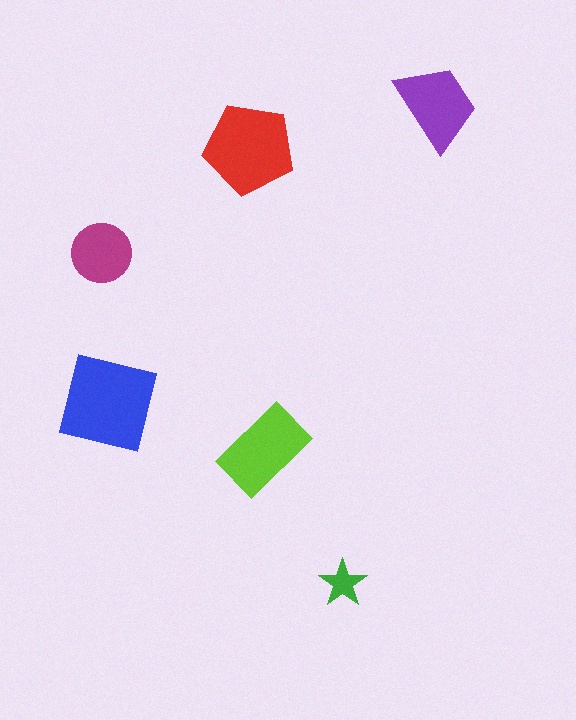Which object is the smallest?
The green star.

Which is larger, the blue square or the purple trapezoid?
The blue square.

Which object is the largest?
The blue square.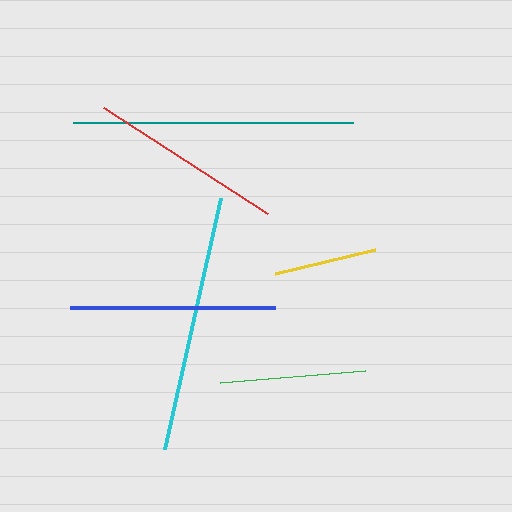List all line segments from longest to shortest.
From longest to shortest: teal, cyan, blue, red, green, yellow.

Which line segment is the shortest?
The yellow line is the shortest at approximately 103 pixels.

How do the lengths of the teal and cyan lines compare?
The teal and cyan lines are approximately the same length.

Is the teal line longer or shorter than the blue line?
The teal line is longer than the blue line.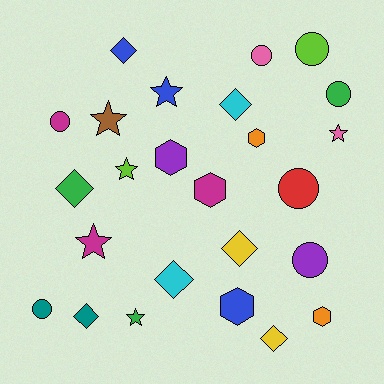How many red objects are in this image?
There is 1 red object.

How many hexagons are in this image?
There are 5 hexagons.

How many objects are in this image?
There are 25 objects.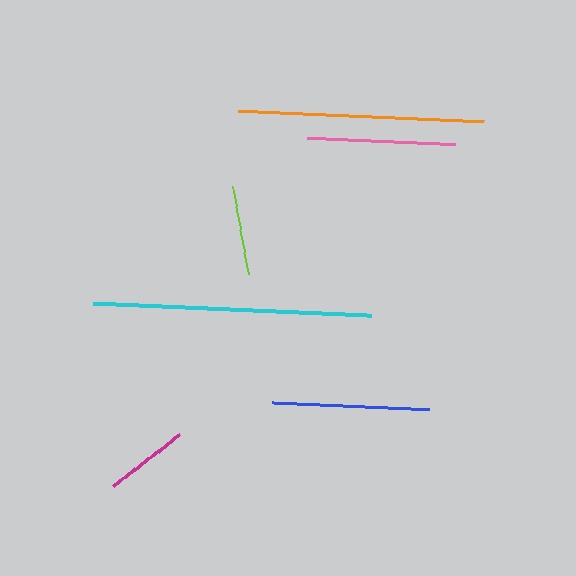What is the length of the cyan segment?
The cyan segment is approximately 277 pixels long.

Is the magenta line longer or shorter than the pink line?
The pink line is longer than the magenta line.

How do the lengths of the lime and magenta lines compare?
The lime and magenta lines are approximately the same length.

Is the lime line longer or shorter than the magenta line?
The lime line is longer than the magenta line.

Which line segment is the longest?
The cyan line is the longest at approximately 277 pixels.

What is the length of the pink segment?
The pink segment is approximately 149 pixels long.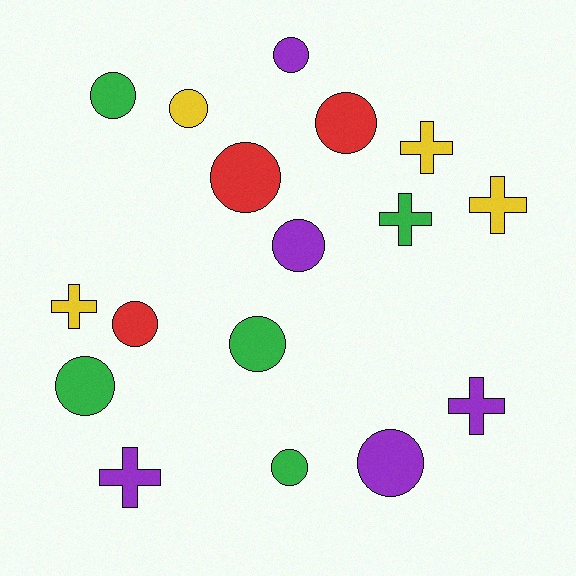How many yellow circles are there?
There is 1 yellow circle.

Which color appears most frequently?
Purple, with 5 objects.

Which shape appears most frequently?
Circle, with 11 objects.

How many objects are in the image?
There are 17 objects.